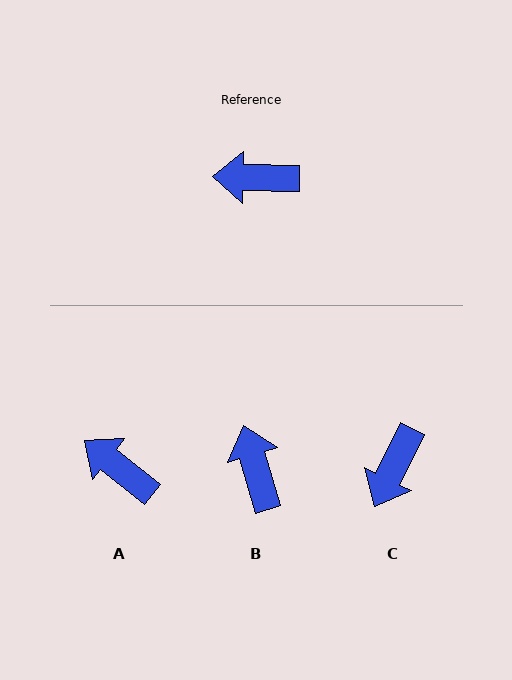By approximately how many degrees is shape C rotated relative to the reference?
Approximately 65 degrees counter-clockwise.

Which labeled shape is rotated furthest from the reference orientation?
B, about 73 degrees away.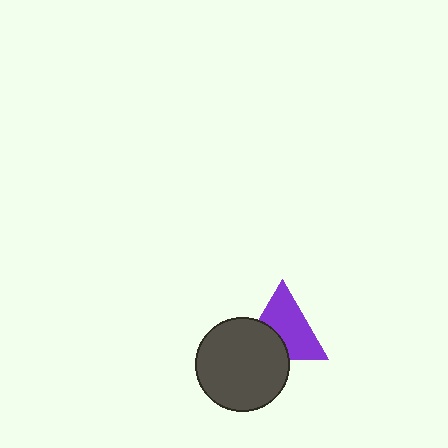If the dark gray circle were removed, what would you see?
You would see the complete purple triangle.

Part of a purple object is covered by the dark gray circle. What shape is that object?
It is a triangle.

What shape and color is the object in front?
The object in front is a dark gray circle.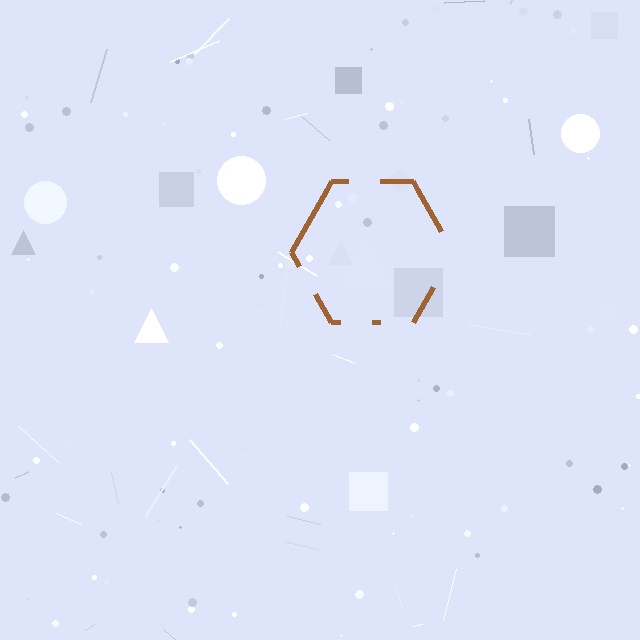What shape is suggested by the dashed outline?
The dashed outline suggests a hexagon.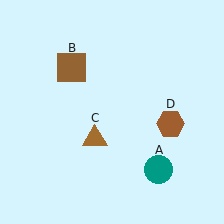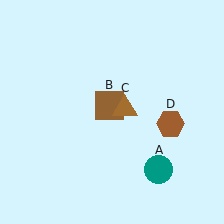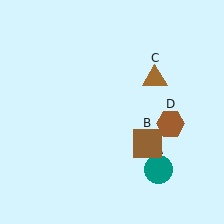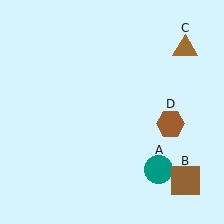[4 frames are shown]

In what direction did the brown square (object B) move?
The brown square (object B) moved down and to the right.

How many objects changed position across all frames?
2 objects changed position: brown square (object B), brown triangle (object C).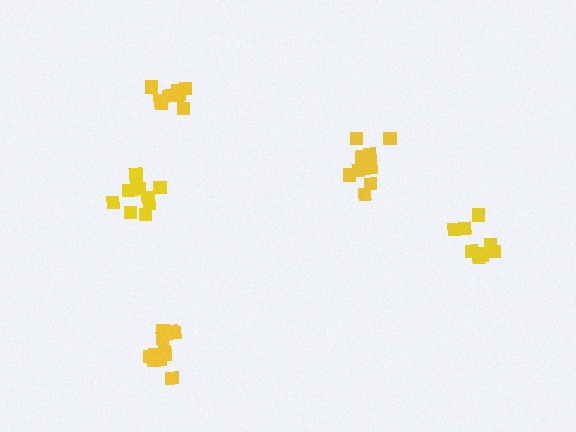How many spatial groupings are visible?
There are 5 spatial groupings.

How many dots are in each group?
Group 1: 10 dots, Group 2: 14 dots, Group 3: 9 dots, Group 4: 11 dots, Group 5: 14 dots (58 total).